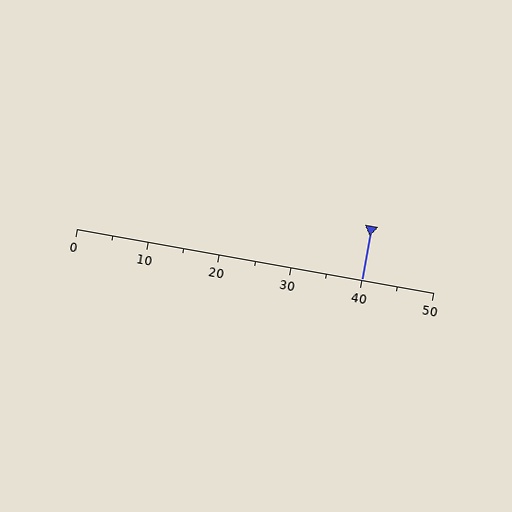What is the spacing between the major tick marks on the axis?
The major ticks are spaced 10 apart.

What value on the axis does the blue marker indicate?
The marker indicates approximately 40.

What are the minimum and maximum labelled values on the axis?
The axis runs from 0 to 50.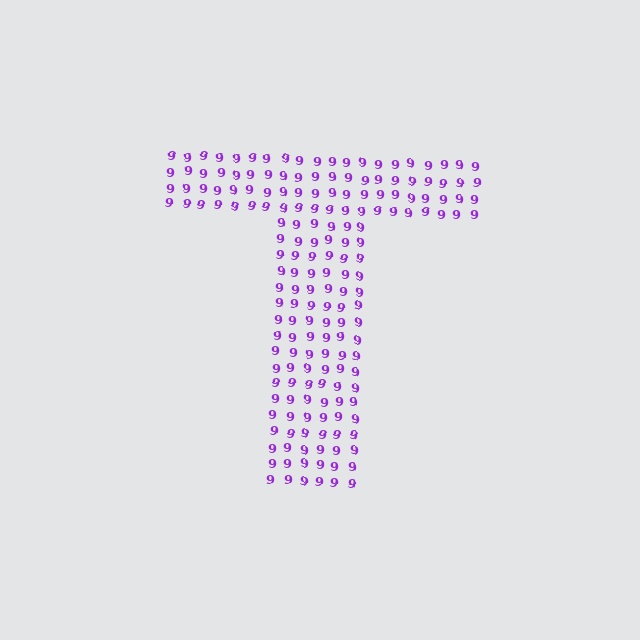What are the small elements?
The small elements are digit 9's.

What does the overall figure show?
The overall figure shows the letter T.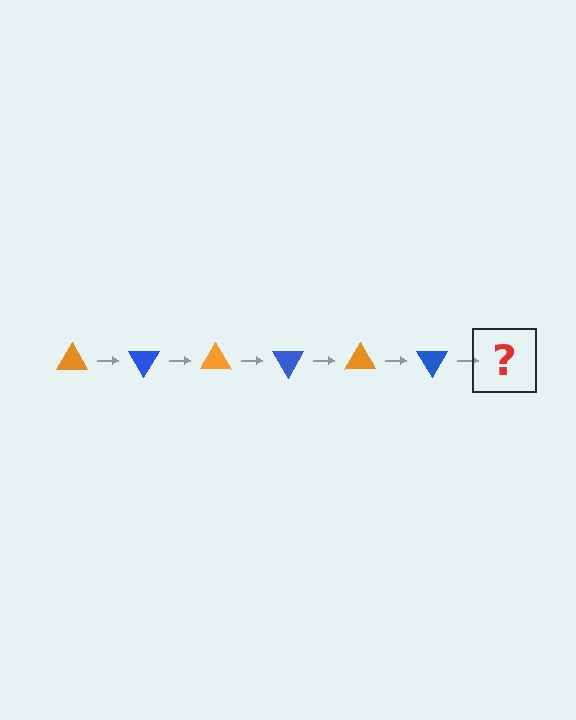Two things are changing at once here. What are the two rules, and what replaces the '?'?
The two rules are that it rotates 60 degrees each step and the color cycles through orange and blue. The '?' should be an orange triangle, rotated 360 degrees from the start.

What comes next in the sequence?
The next element should be an orange triangle, rotated 360 degrees from the start.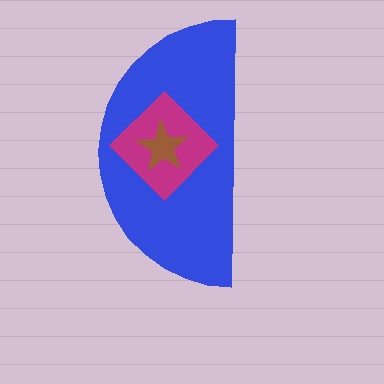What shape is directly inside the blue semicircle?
The magenta diamond.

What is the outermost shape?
The blue semicircle.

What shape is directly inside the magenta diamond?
The brown star.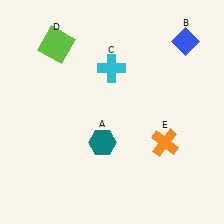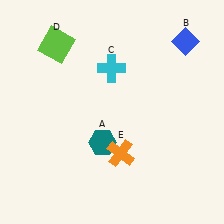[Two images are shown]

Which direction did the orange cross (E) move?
The orange cross (E) moved left.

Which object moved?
The orange cross (E) moved left.